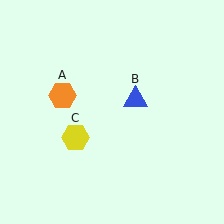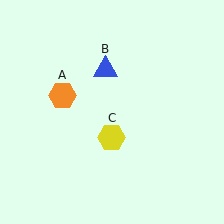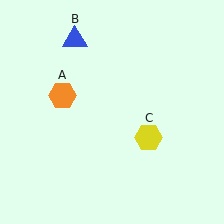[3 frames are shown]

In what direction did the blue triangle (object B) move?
The blue triangle (object B) moved up and to the left.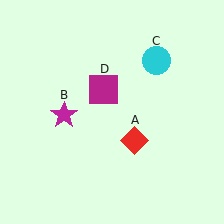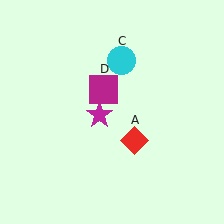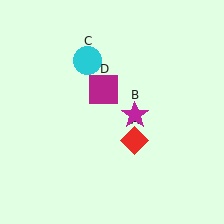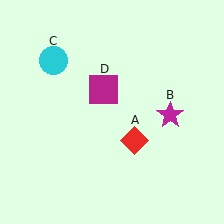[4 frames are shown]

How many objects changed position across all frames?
2 objects changed position: magenta star (object B), cyan circle (object C).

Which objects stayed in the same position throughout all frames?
Red diamond (object A) and magenta square (object D) remained stationary.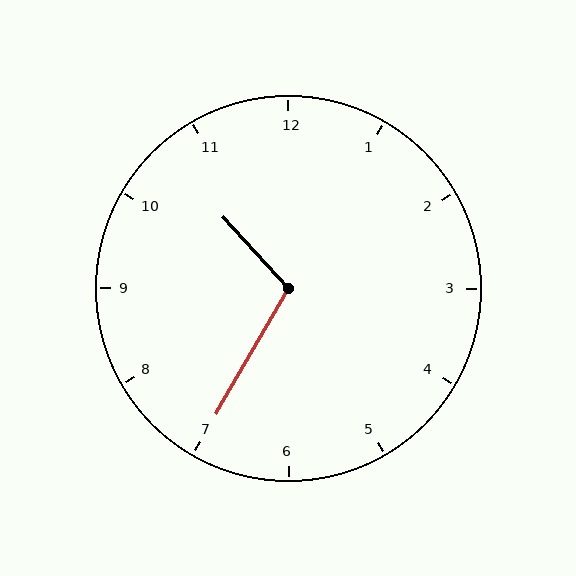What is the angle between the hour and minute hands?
Approximately 108 degrees.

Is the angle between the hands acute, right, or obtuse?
It is obtuse.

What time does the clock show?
10:35.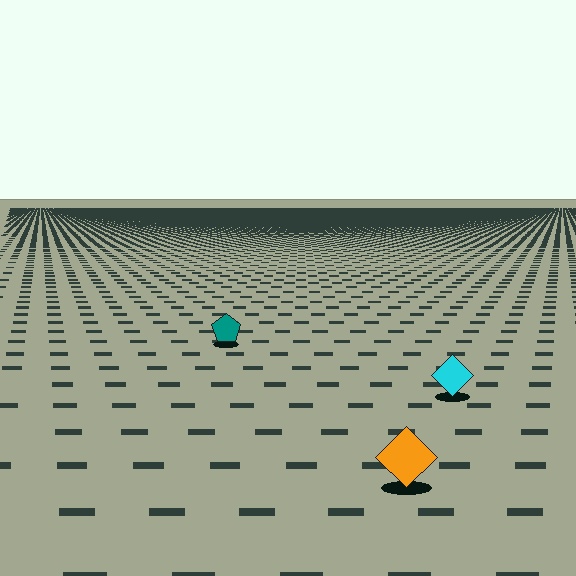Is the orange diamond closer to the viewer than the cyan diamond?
Yes. The orange diamond is closer — you can tell from the texture gradient: the ground texture is coarser near it.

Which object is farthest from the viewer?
The teal pentagon is farthest from the viewer. It appears smaller and the ground texture around it is denser.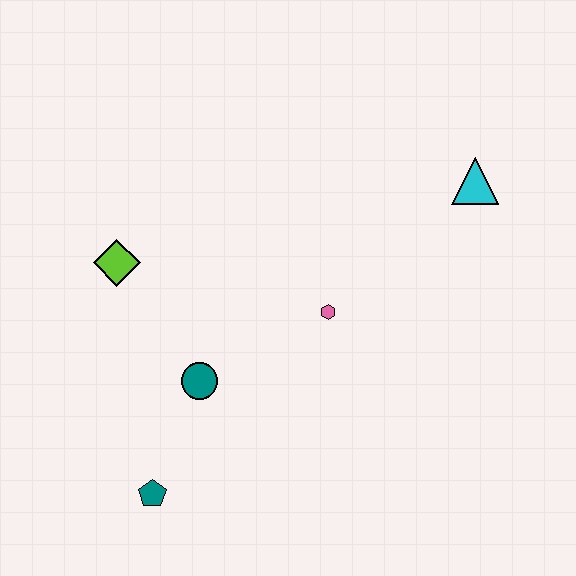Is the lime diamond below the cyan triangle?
Yes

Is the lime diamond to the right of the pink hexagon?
No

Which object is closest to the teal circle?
The teal pentagon is closest to the teal circle.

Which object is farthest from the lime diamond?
The cyan triangle is farthest from the lime diamond.